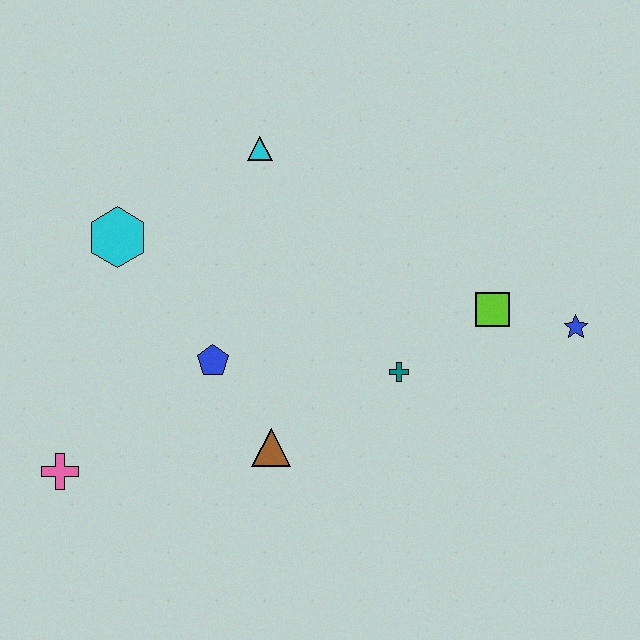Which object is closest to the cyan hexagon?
The blue pentagon is closest to the cyan hexagon.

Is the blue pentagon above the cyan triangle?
No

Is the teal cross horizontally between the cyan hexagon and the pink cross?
No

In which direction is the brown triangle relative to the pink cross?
The brown triangle is to the right of the pink cross.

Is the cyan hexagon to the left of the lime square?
Yes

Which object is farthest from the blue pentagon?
The blue star is farthest from the blue pentagon.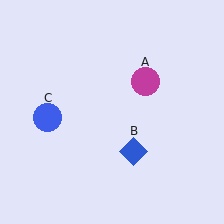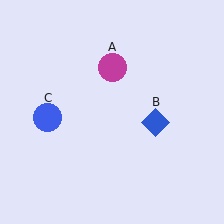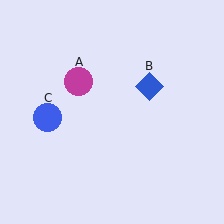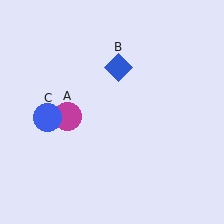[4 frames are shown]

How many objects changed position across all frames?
2 objects changed position: magenta circle (object A), blue diamond (object B).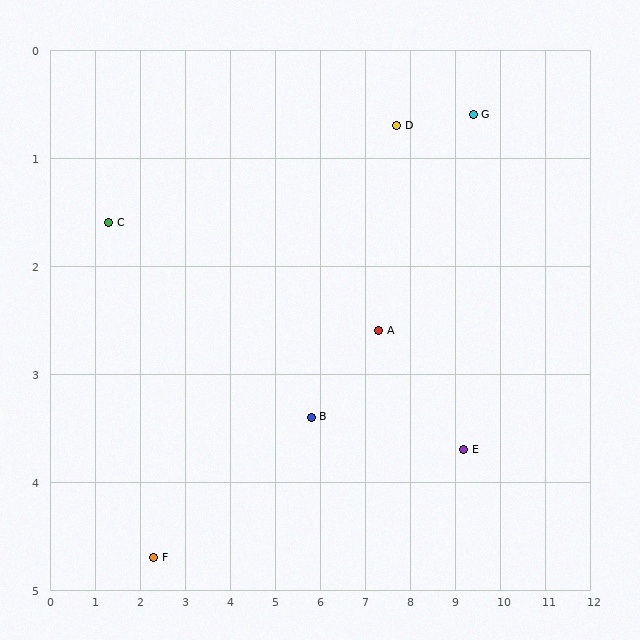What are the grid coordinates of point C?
Point C is at approximately (1.3, 1.6).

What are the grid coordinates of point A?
Point A is at approximately (7.3, 2.6).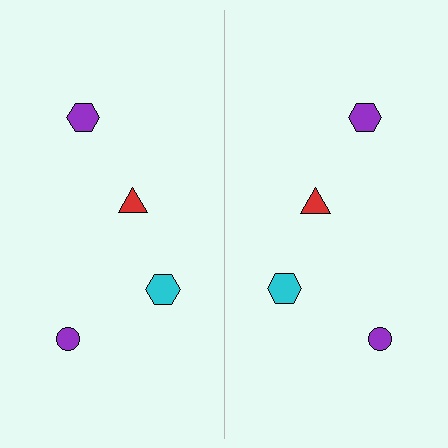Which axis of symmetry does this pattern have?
The pattern has a vertical axis of symmetry running through the center of the image.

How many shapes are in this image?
There are 8 shapes in this image.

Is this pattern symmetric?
Yes, this pattern has bilateral (reflection) symmetry.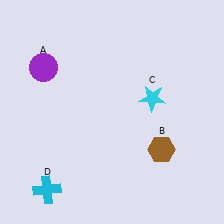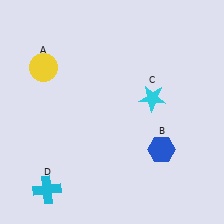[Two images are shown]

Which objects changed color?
A changed from purple to yellow. B changed from brown to blue.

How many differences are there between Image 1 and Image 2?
There are 2 differences between the two images.